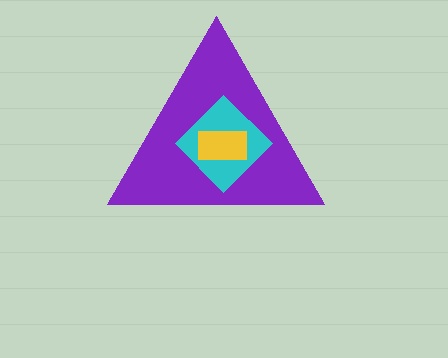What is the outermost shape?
The purple triangle.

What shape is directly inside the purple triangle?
The cyan diamond.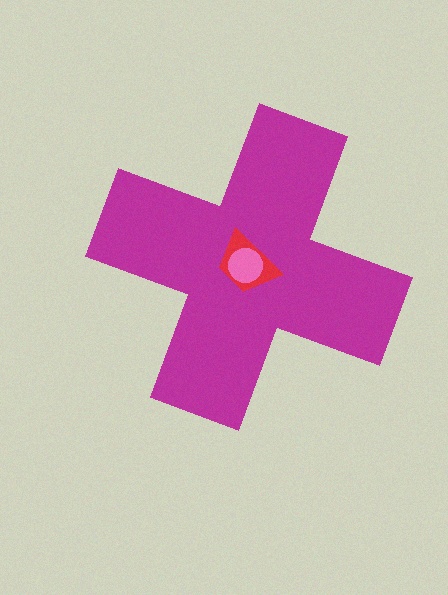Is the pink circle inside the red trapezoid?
Yes.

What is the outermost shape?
The magenta cross.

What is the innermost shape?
The pink circle.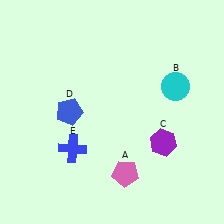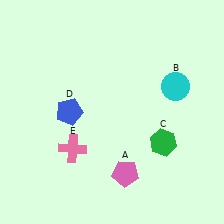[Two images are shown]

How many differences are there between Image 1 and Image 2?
There are 2 differences between the two images.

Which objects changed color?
C changed from purple to green. E changed from blue to pink.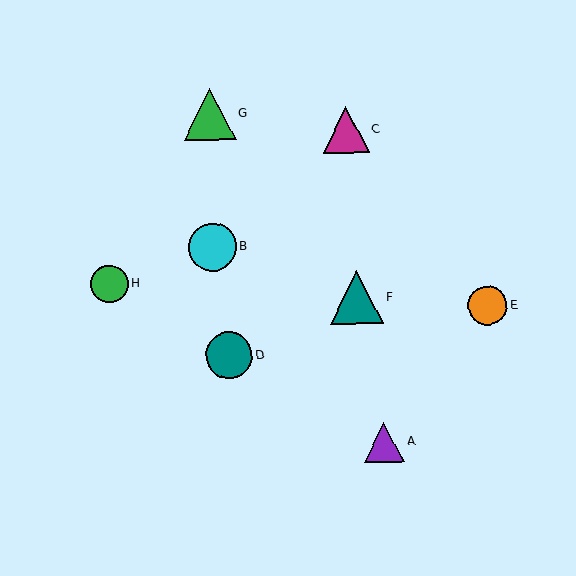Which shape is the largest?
The teal triangle (labeled F) is the largest.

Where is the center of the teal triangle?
The center of the teal triangle is at (357, 297).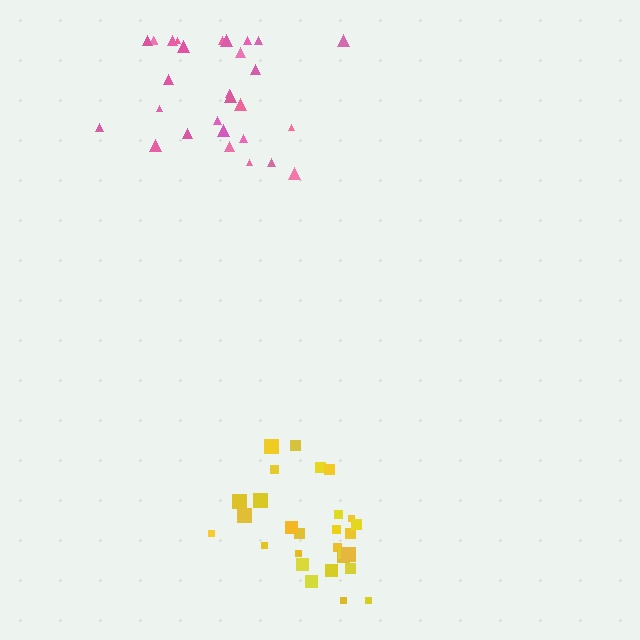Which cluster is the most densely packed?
Yellow.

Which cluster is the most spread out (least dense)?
Pink.